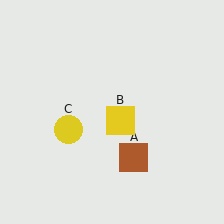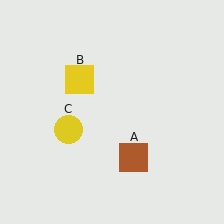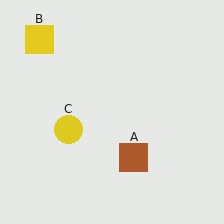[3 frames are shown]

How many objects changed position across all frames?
1 object changed position: yellow square (object B).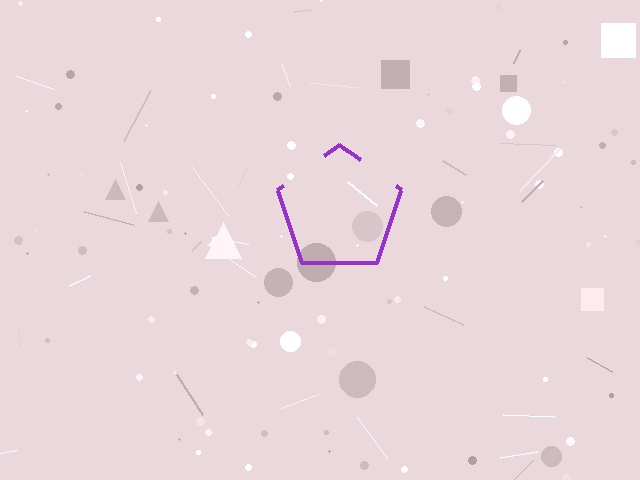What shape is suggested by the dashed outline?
The dashed outline suggests a pentagon.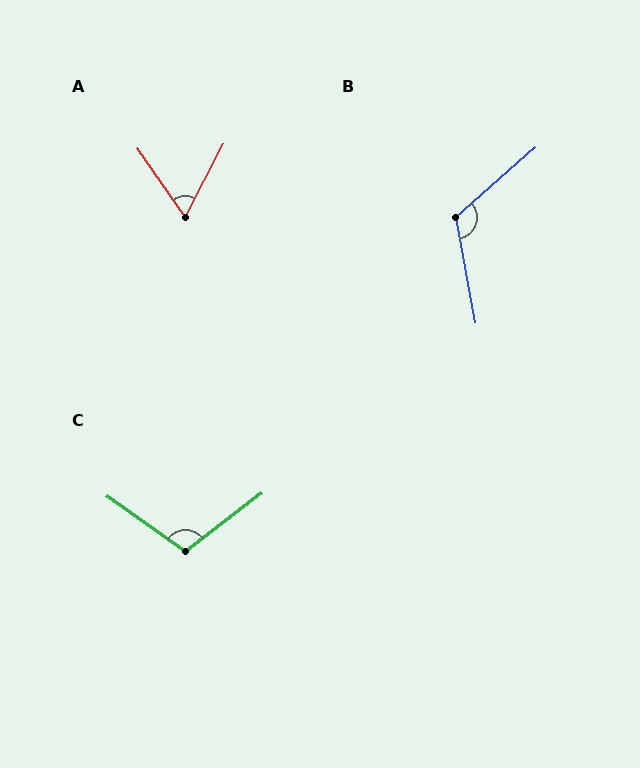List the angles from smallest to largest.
A (62°), C (107°), B (121°).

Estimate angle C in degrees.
Approximately 107 degrees.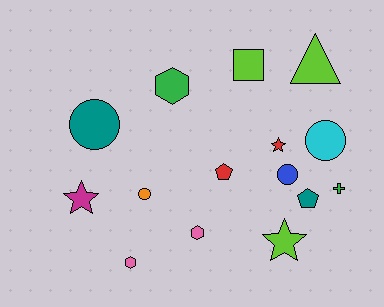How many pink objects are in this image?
There are 2 pink objects.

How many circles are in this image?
There are 4 circles.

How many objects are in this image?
There are 15 objects.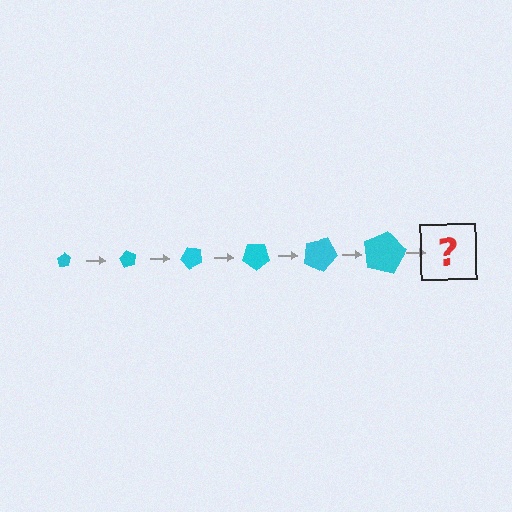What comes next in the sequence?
The next element should be a pentagon, larger than the previous one and rotated 360 degrees from the start.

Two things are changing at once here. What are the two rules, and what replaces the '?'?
The two rules are that the pentagon grows larger each step and it rotates 60 degrees each step. The '?' should be a pentagon, larger than the previous one and rotated 360 degrees from the start.